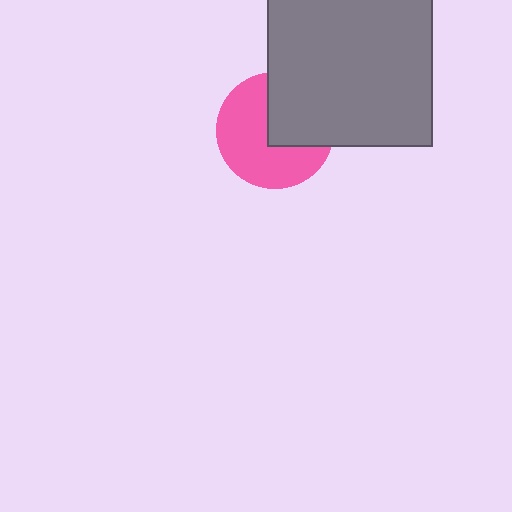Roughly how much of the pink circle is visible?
About half of it is visible (roughly 61%).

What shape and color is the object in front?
The object in front is a gray square.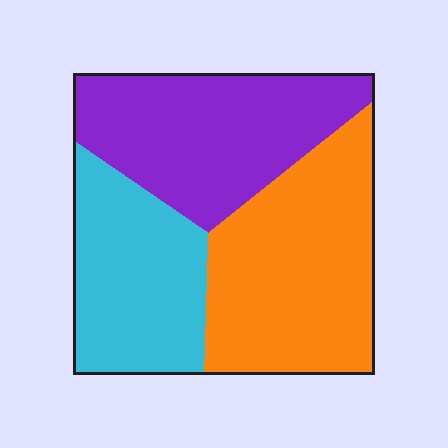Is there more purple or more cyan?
Purple.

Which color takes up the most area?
Orange, at roughly 40%.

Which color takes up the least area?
Cyan, at roughly 30%.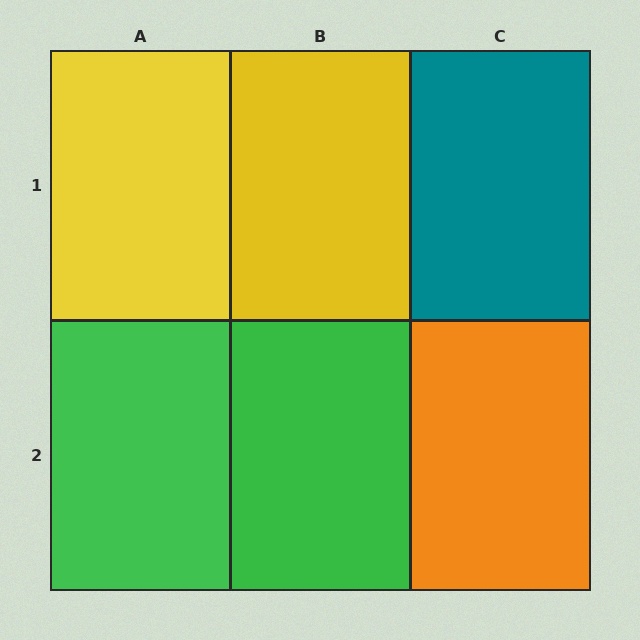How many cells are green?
2 cells are green.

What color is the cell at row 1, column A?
Yellow.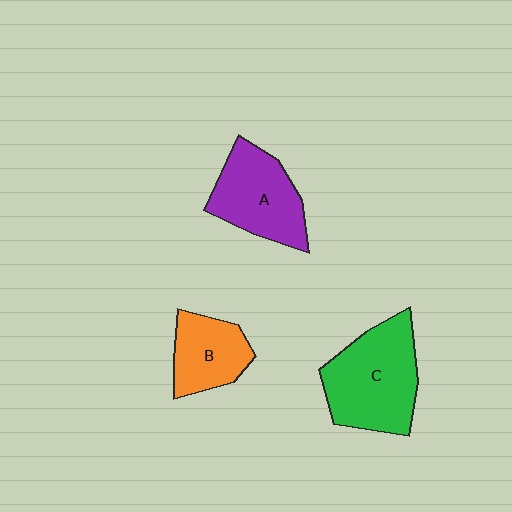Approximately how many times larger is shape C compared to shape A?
Approximately 1.2 times.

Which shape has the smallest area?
Shape B (orange).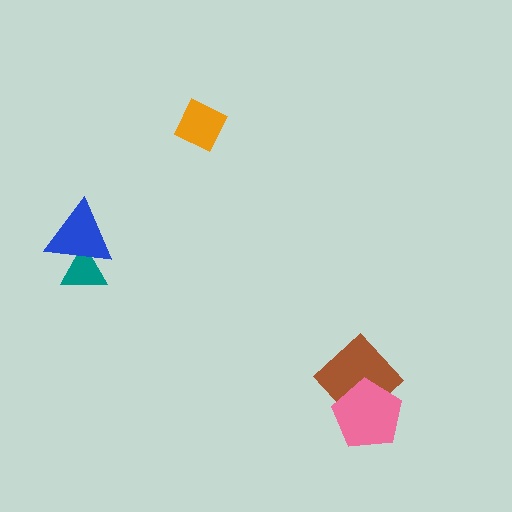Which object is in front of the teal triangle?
The blue triangle is in front of the teal triangle.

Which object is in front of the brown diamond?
The pink pentagon is in front of the brown diamond.